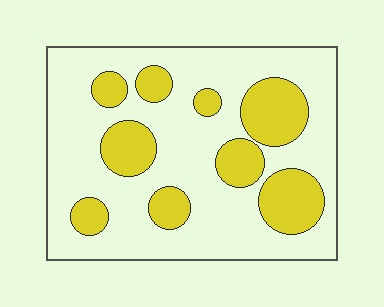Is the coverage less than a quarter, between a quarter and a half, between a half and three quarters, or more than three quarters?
Between a quarter and a half.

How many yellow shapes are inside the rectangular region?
9.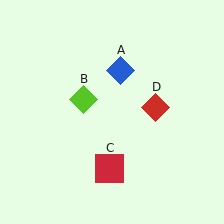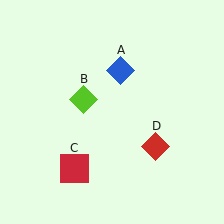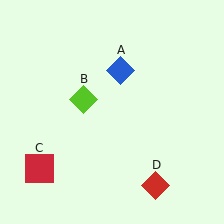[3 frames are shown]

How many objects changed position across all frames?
2 objects changed position: red square (object C), red diamond (object D).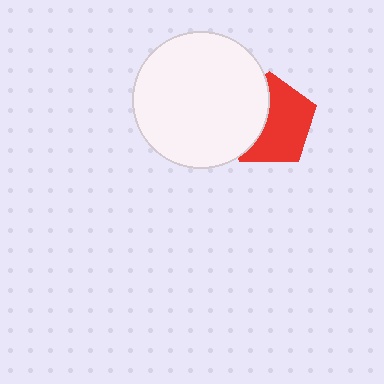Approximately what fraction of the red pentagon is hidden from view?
Roughly 40% of the red pentagon is hidden behind the white circle.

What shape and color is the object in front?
The object in front is a white circle.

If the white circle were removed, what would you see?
You would see the complete red pentagon.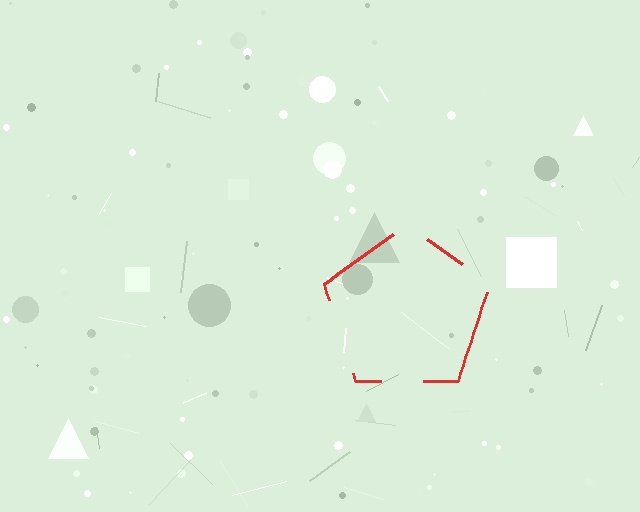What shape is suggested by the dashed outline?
The dashed outline suggests a pentagon.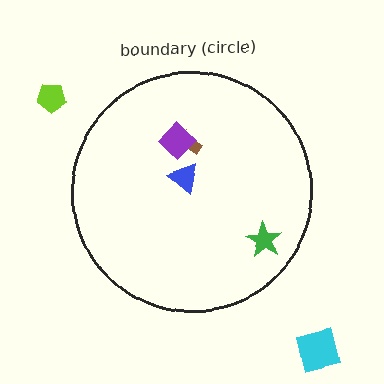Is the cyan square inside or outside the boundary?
Outside.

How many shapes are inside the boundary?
4 inside, 2 outside.